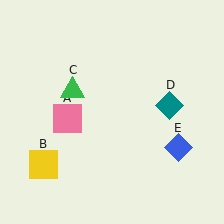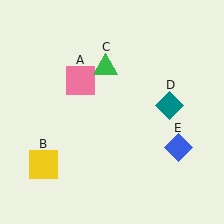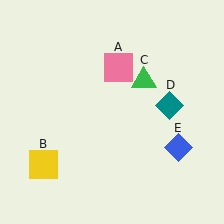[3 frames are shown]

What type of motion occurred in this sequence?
The pink square (object A), green triangle (object C) rotated clockwise around the center of the scene.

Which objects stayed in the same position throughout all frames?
Yellow square (object B) and teal diamond (object D) and blue diamond (object E) remained stationary.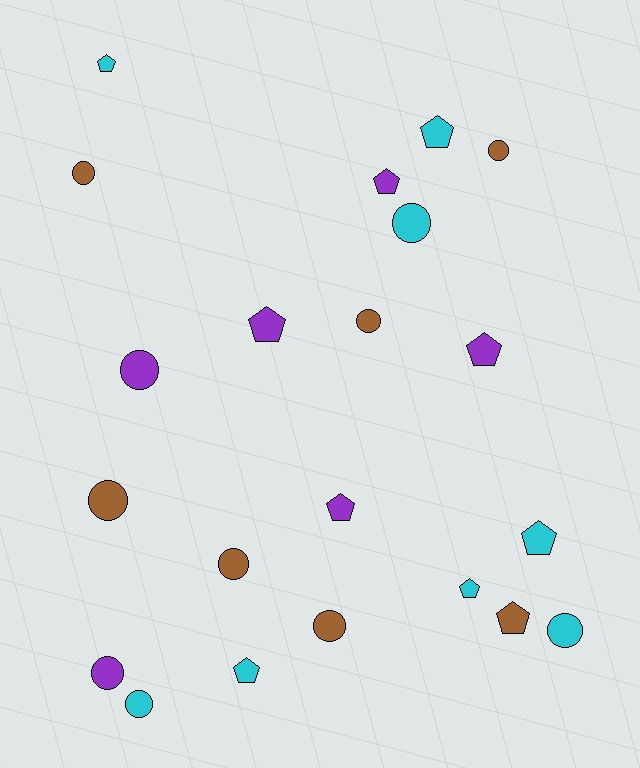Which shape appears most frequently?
Circle, with 11 objects.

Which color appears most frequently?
Cyan, with 8 objects.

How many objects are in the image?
There are 21 objects.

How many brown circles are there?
There are 6 brown circles.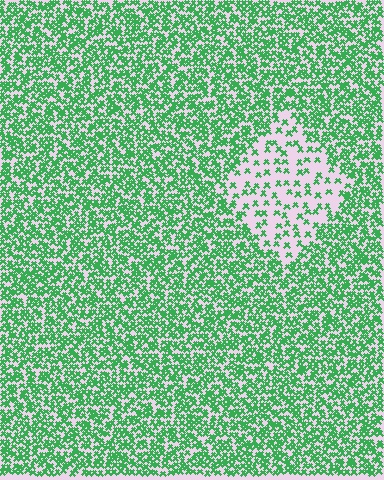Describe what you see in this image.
The image contains small green elements arranged at two different densities. A diamond-shaped region is visible where the elements are less densely packed than the surrounding area.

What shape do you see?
I see a diamond.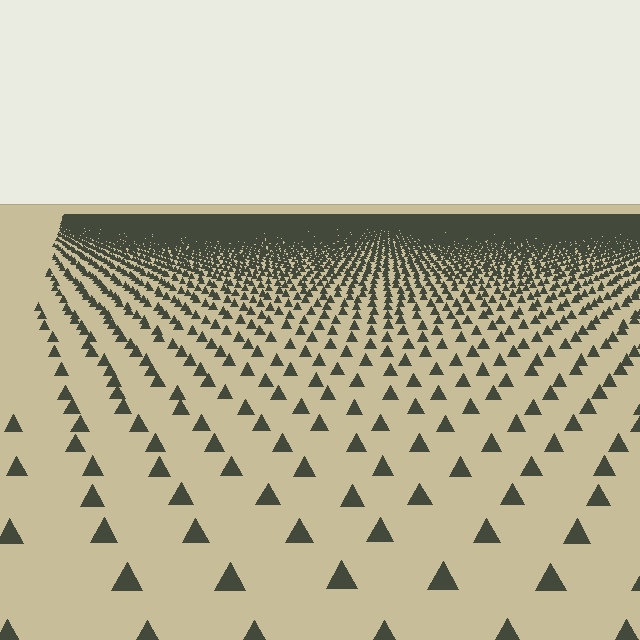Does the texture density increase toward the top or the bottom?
Density increases toward the top.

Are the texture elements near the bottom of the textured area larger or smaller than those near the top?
Larger. Near the bottom, elements are closer to the viewer and appear at a bigger on-screen size.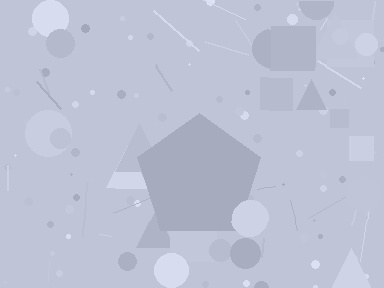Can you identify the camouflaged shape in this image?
The camouflaged shape is a pentagon.